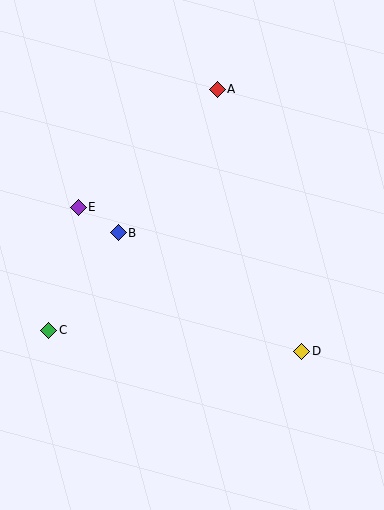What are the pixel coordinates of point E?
Point E is at (78, 207).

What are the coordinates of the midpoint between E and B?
The midpoint between E and B is at (98, 220).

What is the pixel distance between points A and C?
The distance between A and C is 294 pixels.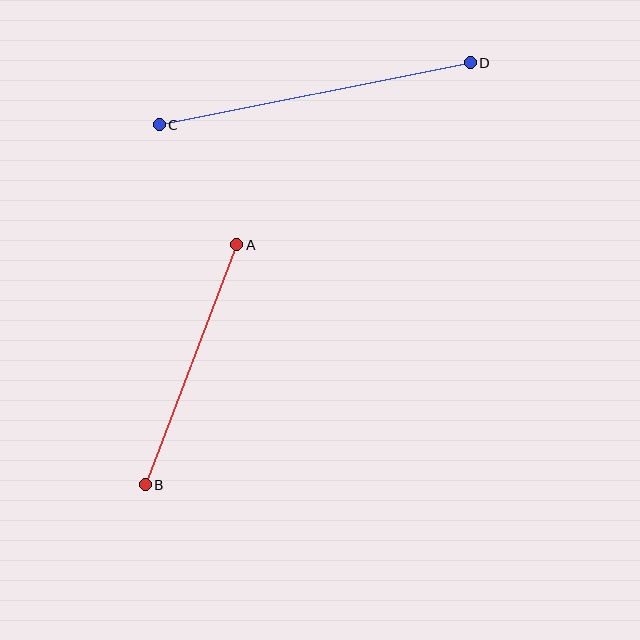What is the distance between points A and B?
The distance is approximately 256 pixels.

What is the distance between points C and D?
The distance is approximately 317 pixels.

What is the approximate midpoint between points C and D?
The midpoint is at approximately (315, 94) pixels.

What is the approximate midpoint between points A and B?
The midpoint is at approximately (191, 365) pixels.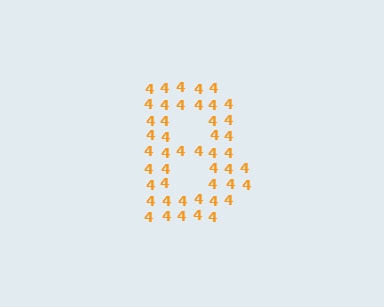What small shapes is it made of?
It is made of small digit 4's.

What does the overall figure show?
The overall figure shows the letter B.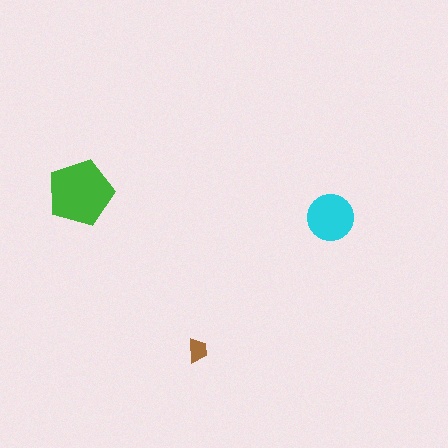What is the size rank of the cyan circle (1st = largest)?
2nd.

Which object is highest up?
The green pentagon is topmost.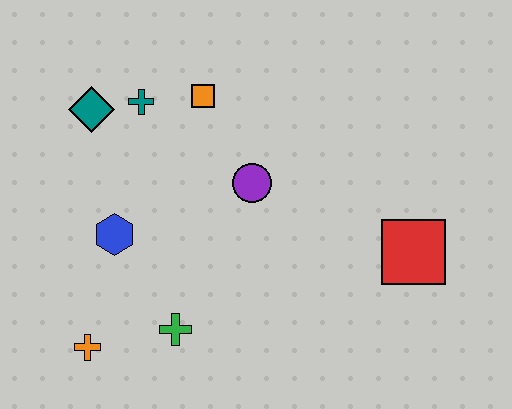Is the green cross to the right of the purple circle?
No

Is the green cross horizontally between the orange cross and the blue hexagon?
No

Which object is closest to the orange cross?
The green cross is closest to the orange cross.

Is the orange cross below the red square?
Yes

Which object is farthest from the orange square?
The orange cross is farthest from the orange square.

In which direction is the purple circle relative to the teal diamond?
The purple circle is to the right of the teal diamond.